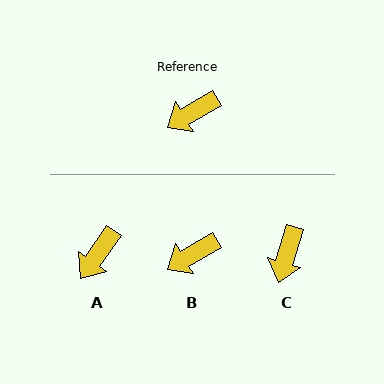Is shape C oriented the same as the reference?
No, it is off by about 43 degrees.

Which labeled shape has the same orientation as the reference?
B.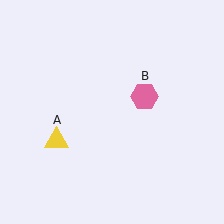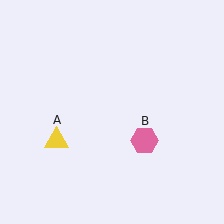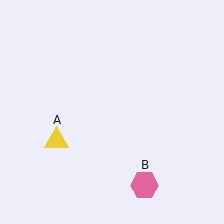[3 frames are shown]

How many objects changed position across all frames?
1 object changed position: pink hexagon (object B).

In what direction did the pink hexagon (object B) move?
The pink hexagon (object B) moved down.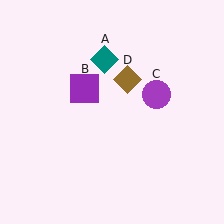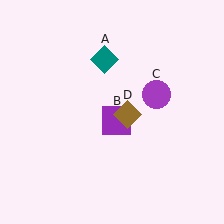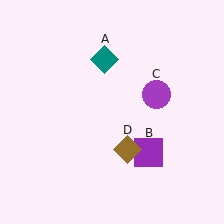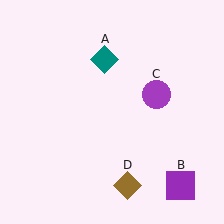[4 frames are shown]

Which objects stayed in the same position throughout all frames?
Teal diamond (object A) and purple circle (object C) remained stationary.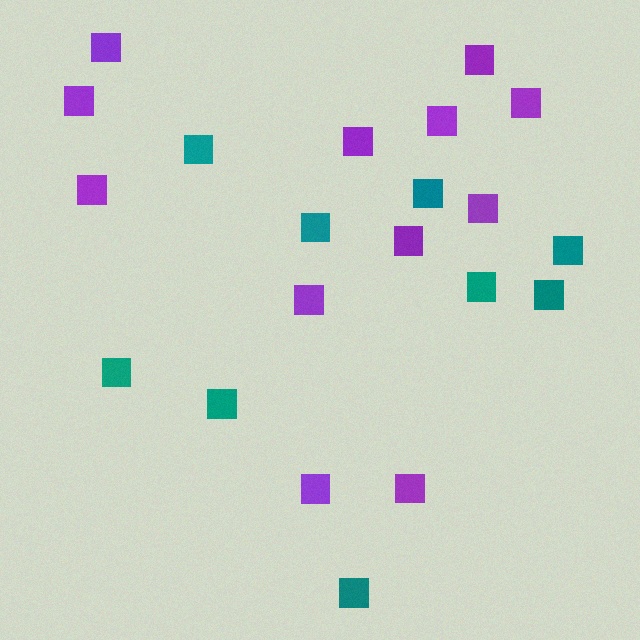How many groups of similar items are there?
There are 2 groups: one group of teal squares (9) and one group of purple squares (12).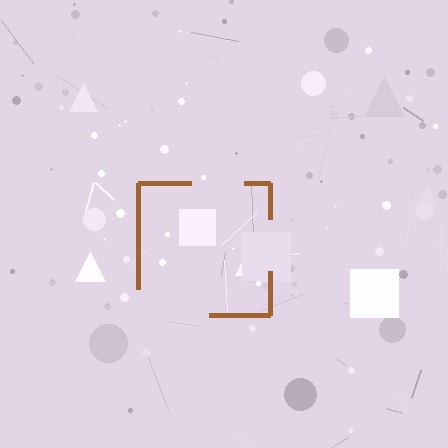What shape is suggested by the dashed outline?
The dashed outline suggests a square.